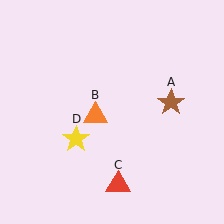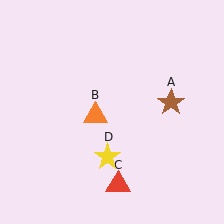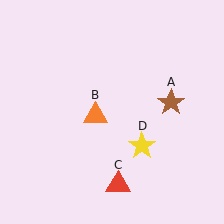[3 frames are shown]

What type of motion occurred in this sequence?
The yellow star (object D) rotated counterclockwise around the center of the scene.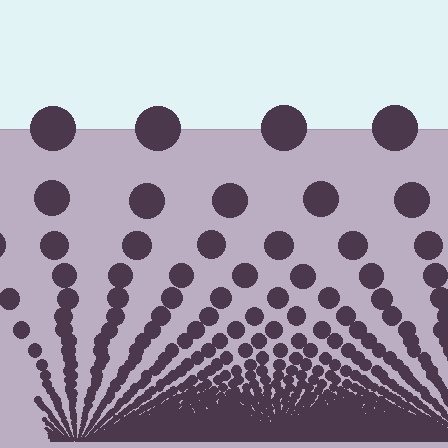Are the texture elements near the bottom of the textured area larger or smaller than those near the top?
Smaller. The gradient is inverted — elements near the bottom are smaller and denser.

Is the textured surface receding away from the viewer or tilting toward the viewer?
The surface appears to tilt toward the viewer. Texture elements get larger and sparser toward the top.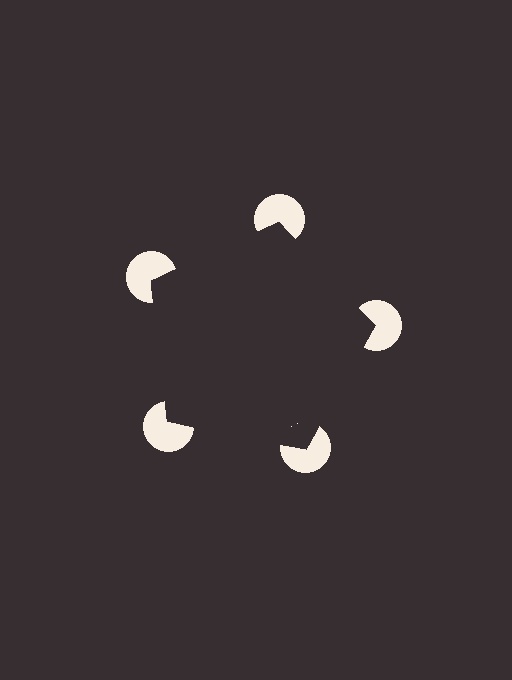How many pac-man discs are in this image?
There are 5 — one at each vertex of the illusory pentagon.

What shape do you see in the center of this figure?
An illusory pentagon — its edges are inferred from the aligned wedge cuts in the pac-man discs, not physically drawn.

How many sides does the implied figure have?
5 sides.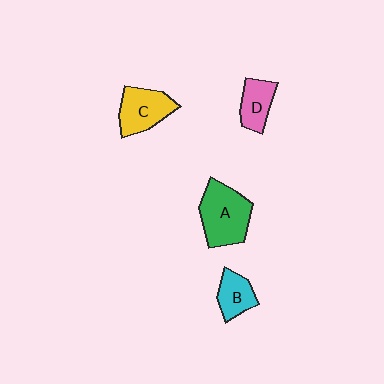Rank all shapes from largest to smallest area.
From largest to smallest: A (green), C (yellow), D (pink), B (cyan).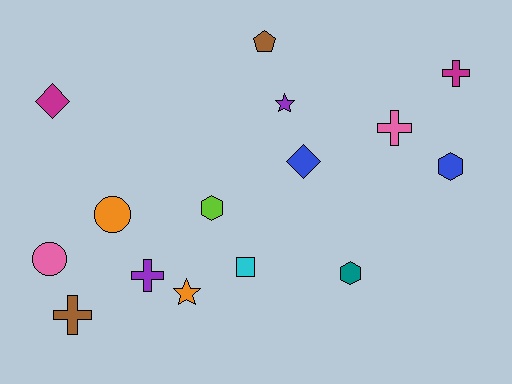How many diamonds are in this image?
There are 2 diamonds.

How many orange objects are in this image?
There are 2 orange objects.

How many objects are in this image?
There are 15 objects.